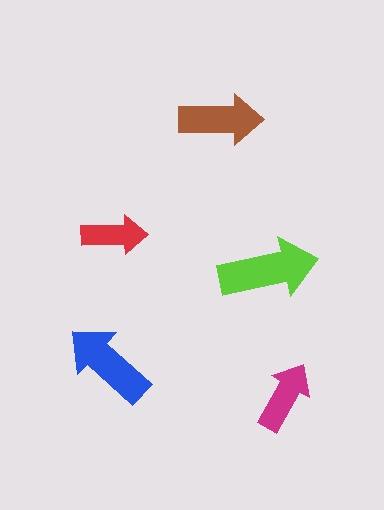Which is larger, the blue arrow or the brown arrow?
The blue one.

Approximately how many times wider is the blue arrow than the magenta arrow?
About 1.5 times wider.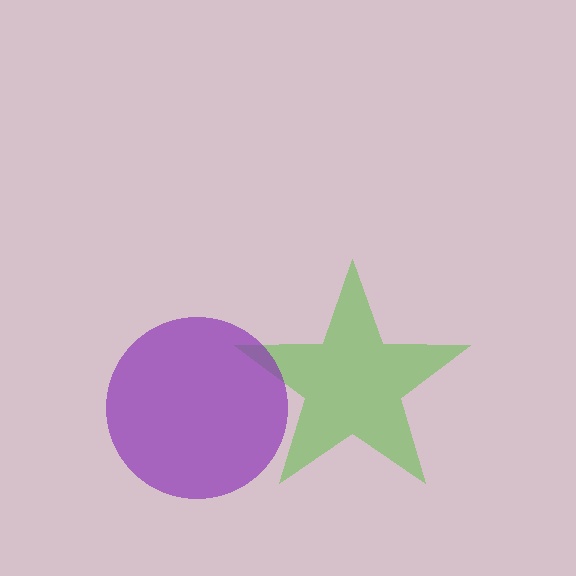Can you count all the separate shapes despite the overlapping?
Yes, there are 2 separate shapes.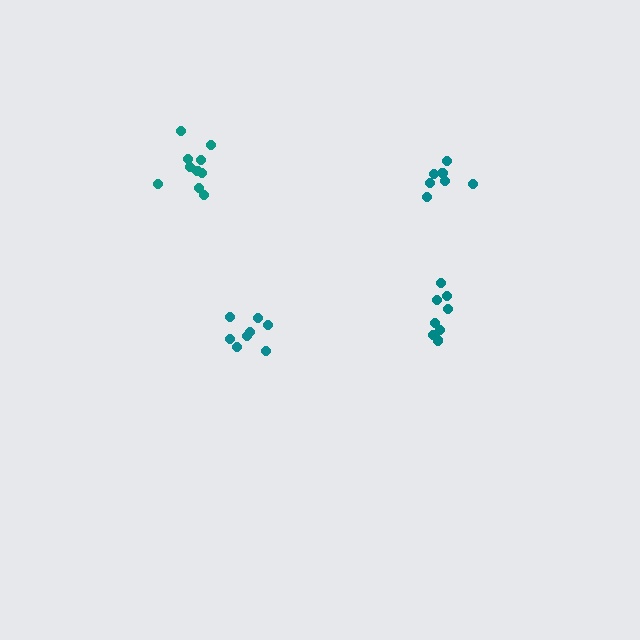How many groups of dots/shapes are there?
There are 4 groups.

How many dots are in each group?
Group 1: 7 dots, Group 2: 11 dots, Group 3: 8 dots, Group 4: 8 dots (34 total).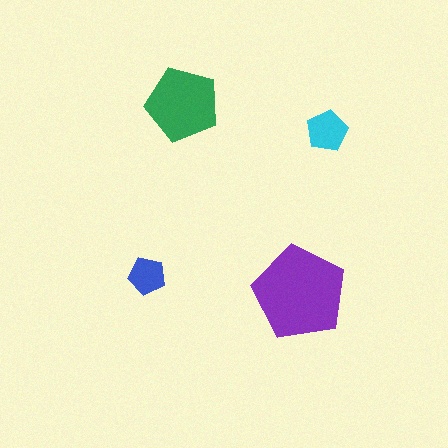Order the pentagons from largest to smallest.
the purple one, the green one, the cyan one, the blue one.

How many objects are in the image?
There are 4 objects in the image.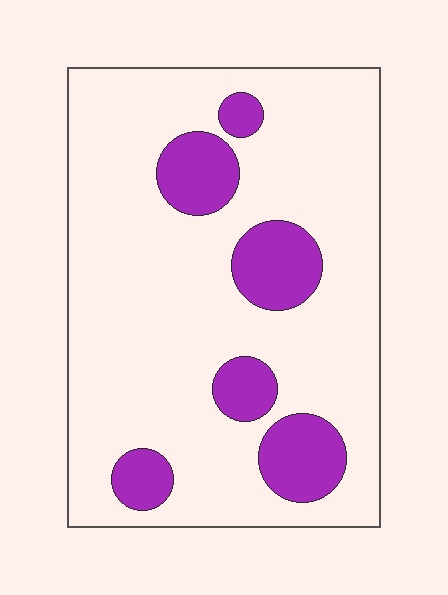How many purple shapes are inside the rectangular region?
6.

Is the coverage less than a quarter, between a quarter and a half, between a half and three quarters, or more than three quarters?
Less than a quarter.